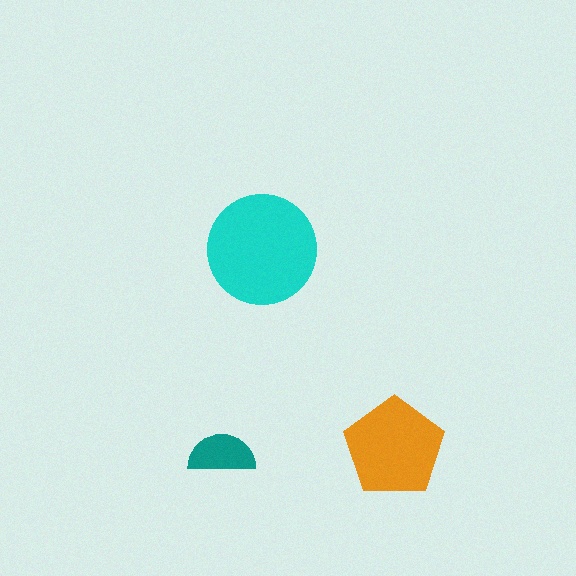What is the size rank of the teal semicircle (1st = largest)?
3rd.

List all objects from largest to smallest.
The cyan circle, the orange pentagon, the teal semicircle.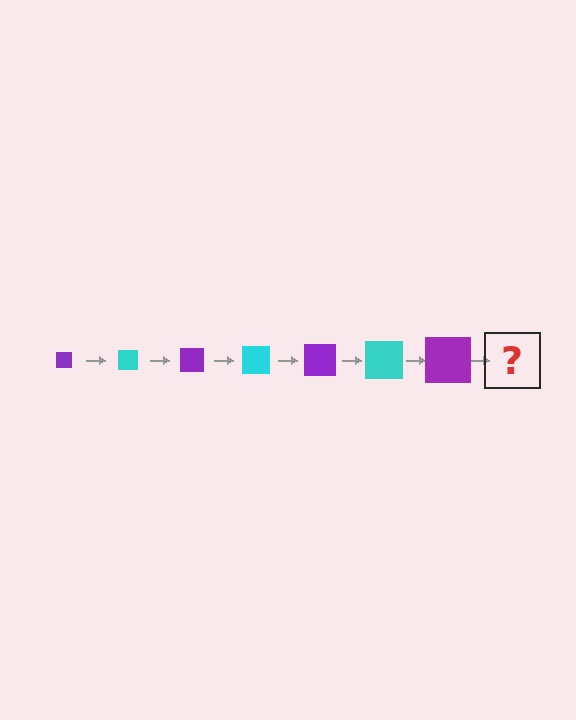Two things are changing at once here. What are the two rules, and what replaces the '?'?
The two rules are that the square grows larger each step and the color cycles through purple and cyan. The '?' should be a cyan square, larger than the previous one.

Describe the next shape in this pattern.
It should be a cyan square, larger than the previous one.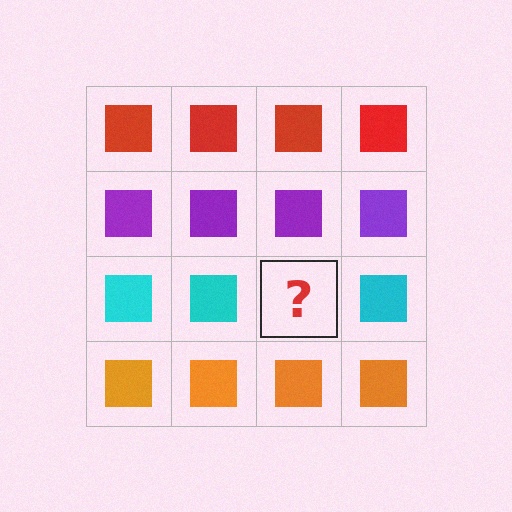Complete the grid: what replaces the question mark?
The question mark should be replaced with a cyan square.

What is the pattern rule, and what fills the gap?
The rule is that each row has a consistent color. The gap should be filled with a cyan square.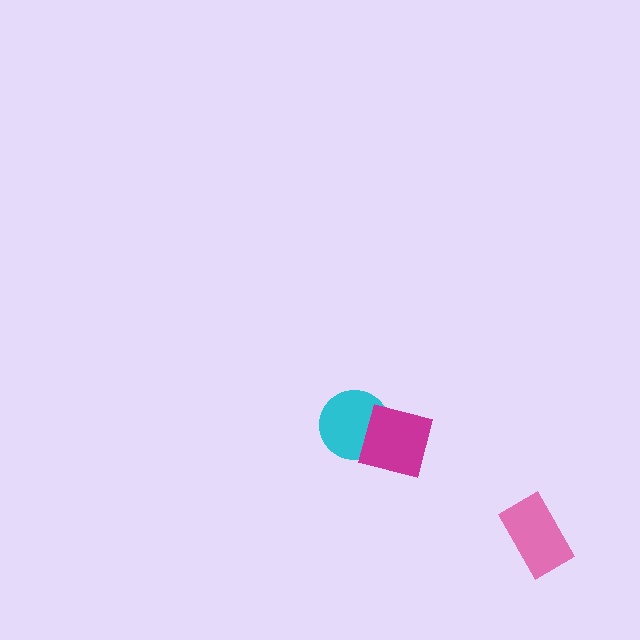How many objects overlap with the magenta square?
1 object overlaps with the magenta square.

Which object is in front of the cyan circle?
The magenta square is in front of the cyan circle.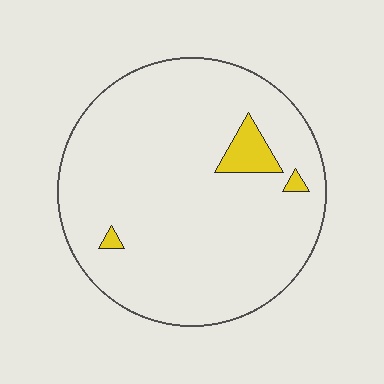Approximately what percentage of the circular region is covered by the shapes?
Approximately 5%.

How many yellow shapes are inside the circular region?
3.